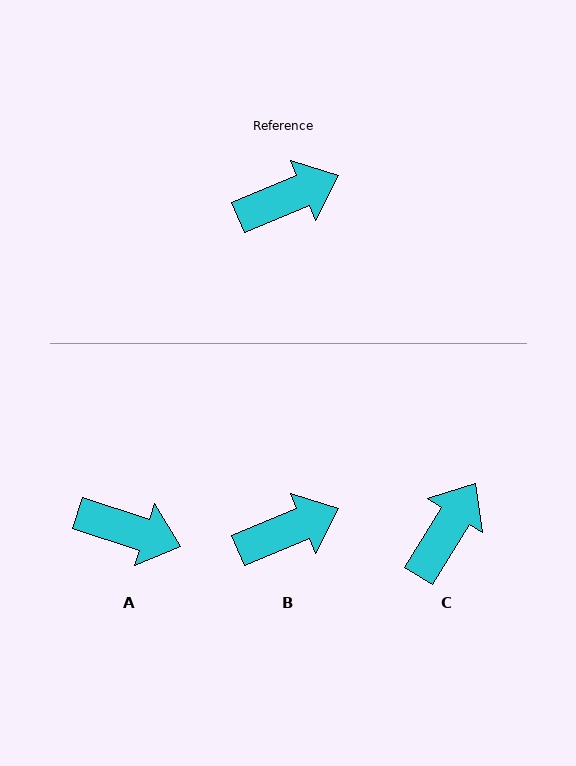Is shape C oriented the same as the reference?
No, it is off by about 36 degrees.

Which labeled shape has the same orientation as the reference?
B.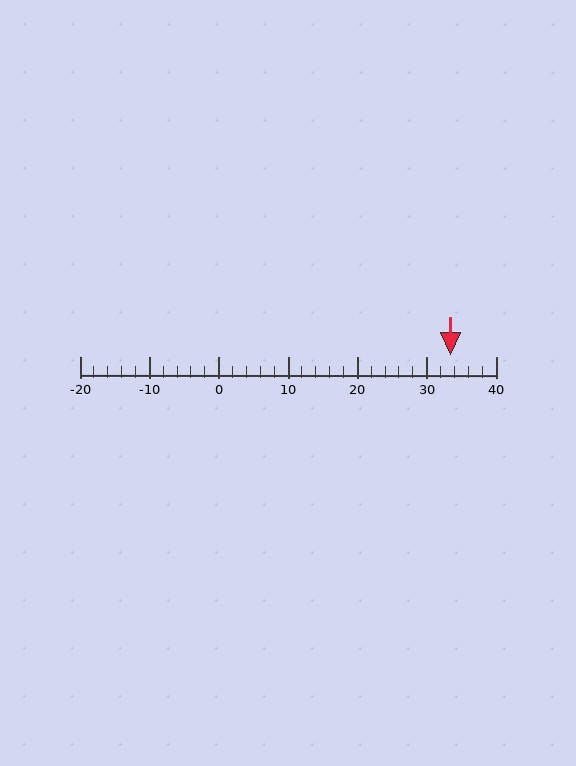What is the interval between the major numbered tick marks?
The major tick marks are spaced 10 units apart.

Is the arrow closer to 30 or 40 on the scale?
The arrow is closer to 30.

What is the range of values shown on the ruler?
The ruler shows values from -20 to 40.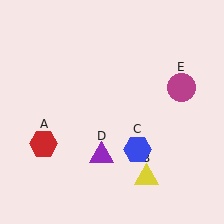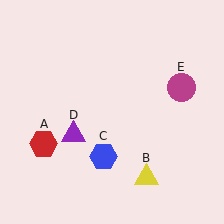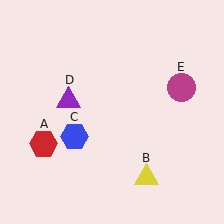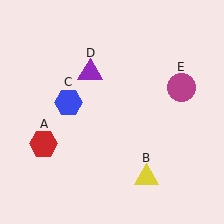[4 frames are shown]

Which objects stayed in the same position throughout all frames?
Red hexagon (object A) and yellow triangle (object B) and magenta circle (object E) remained stationary.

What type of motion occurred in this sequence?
The blue hexagon (object C), purple triangle (object D) rotated clockwise around the center of the scene.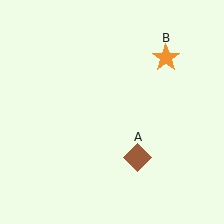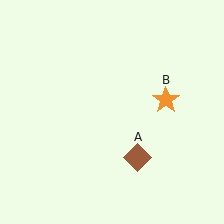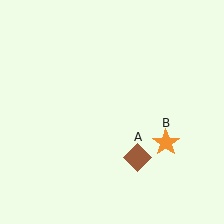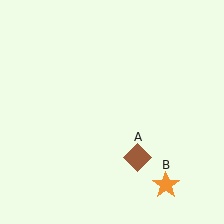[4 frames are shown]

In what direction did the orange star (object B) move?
The orange star (object B) moved down.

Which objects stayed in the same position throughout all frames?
Brown diamond (object A) remained stationary.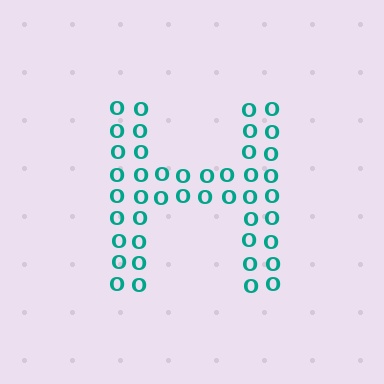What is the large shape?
The large shape is the letter H.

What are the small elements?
The small elements are letter O's.